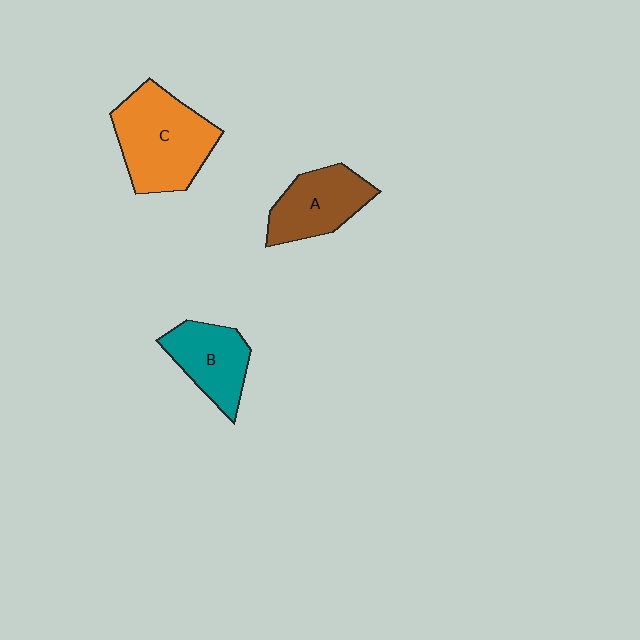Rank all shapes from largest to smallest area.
From largest to smallest: C (orange), A (brown), B (teal).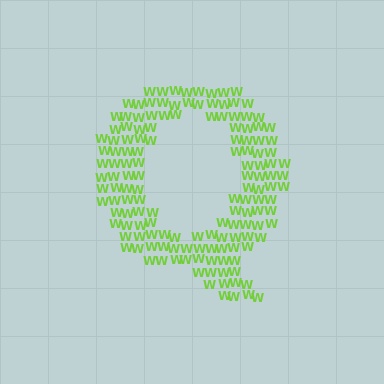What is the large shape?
The large shape is the letter Q.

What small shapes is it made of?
It is made of small letter W's.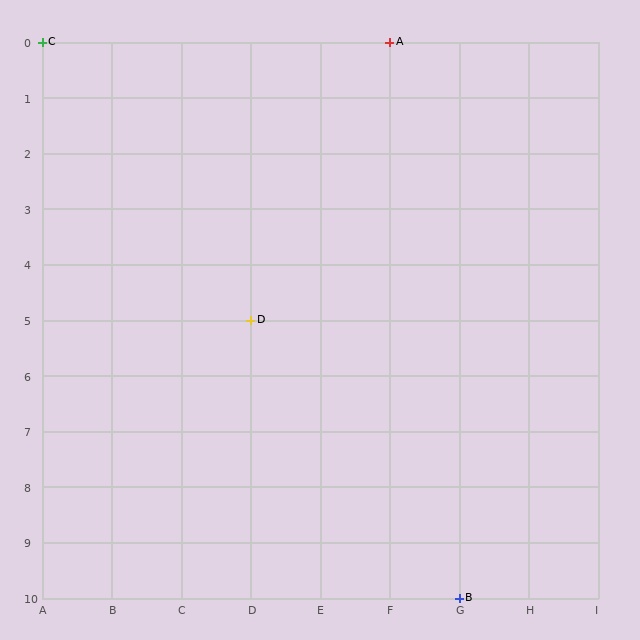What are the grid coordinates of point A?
Point A is at grid coordinates (F, 0).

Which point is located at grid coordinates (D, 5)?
Point D is at (D, 5).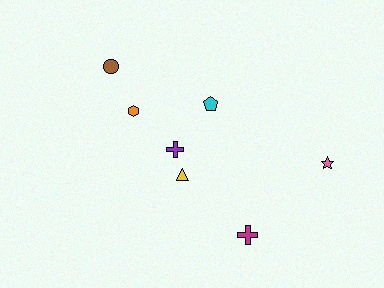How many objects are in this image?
There are 7 objects.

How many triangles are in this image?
There is 1 triangle.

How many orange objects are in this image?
There is 1 orange object.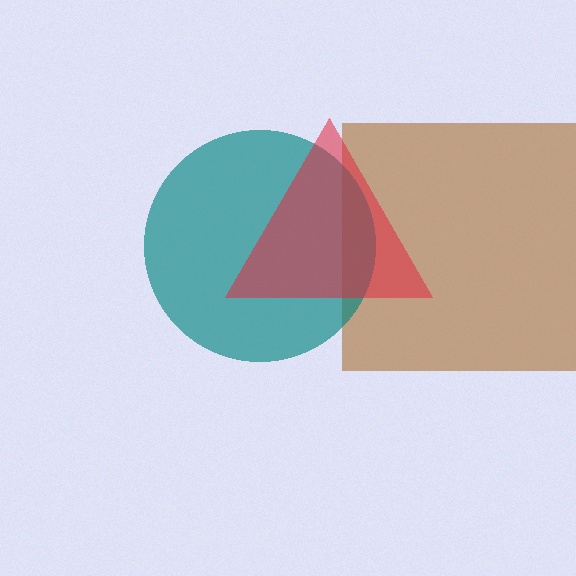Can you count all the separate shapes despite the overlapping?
Yes, there are 3 separate shapes.